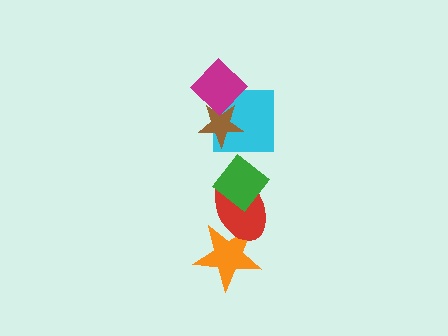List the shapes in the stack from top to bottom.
From top to bottom: the magenta diamond, the brown star, the cyan square, the green diamond, the red ellipse, the orange star.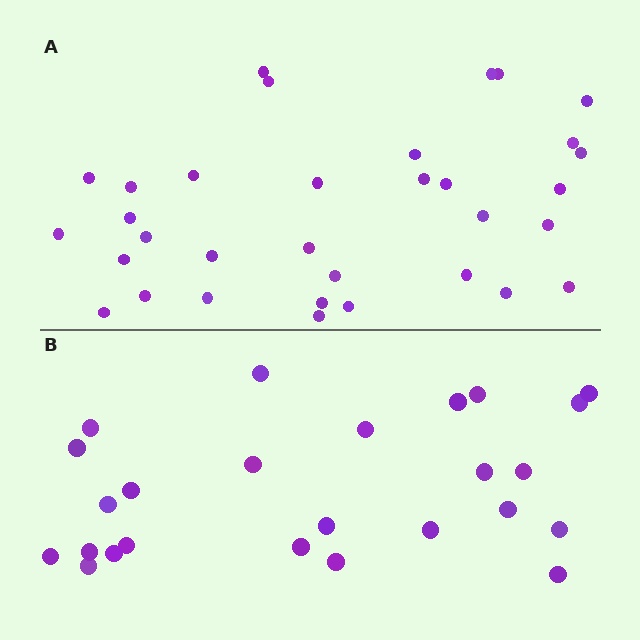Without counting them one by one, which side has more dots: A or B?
Region A (the top region) has more dots.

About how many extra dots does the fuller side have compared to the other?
Region A has roughly 8 or so more dots than region B.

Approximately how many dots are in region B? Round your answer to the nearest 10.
About 20 dots. (The exact count is 25, which rounds to 20.)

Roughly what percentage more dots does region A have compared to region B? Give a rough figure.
About 30% more.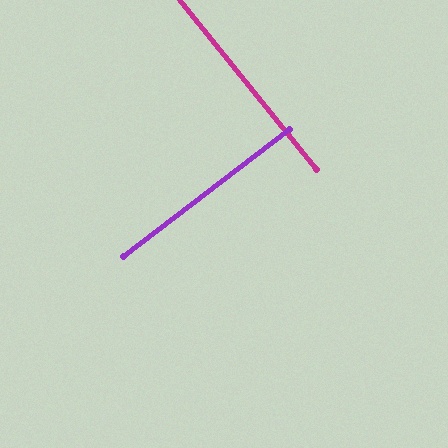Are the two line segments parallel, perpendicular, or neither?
Perpendicular — they meet at approximately 88°.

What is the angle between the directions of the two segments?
Approximately 88 degrees.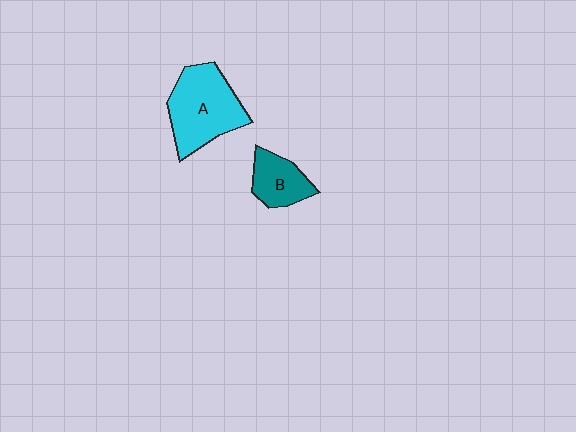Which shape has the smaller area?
Shape B (teal).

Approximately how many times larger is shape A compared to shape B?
Approximately 1.9 times.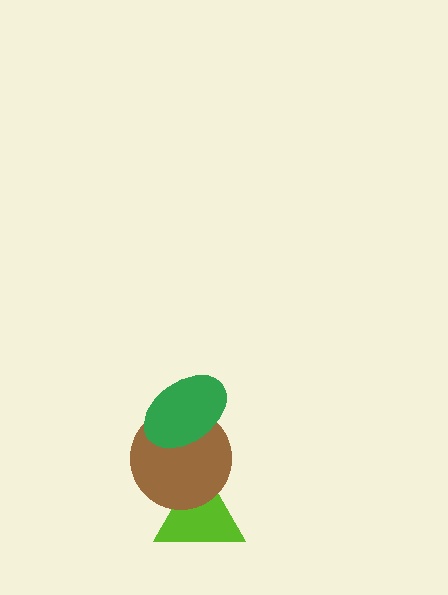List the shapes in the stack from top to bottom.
From top to bottom: the green ellipse, the brown circle, the lime triangle.